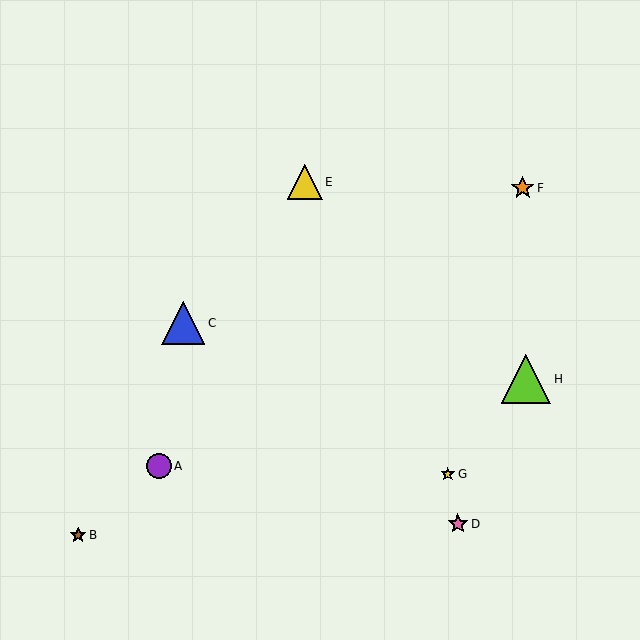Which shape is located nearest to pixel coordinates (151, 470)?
The purple circle (labeled A) at (159, 466) is nearest to that location.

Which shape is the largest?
The lime triangle (labeled H) is the largest.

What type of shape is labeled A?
Shape A is a purple circle.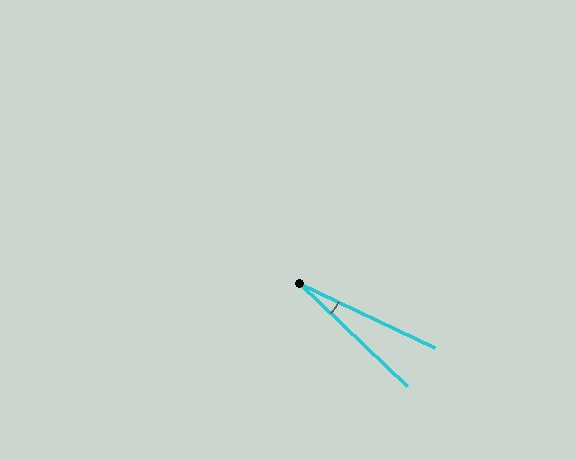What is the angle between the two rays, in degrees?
Approximately 18 degrees.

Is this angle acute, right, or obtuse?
It is acute.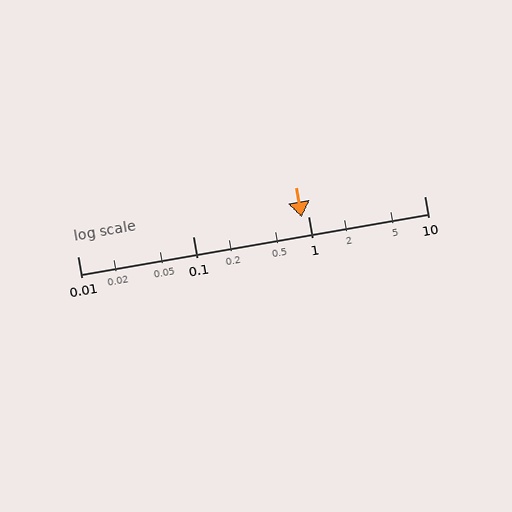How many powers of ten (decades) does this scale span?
The scale spans 3 decades, from 0.01 to 10.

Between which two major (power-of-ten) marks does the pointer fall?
The pointer is between 0.1 and 1.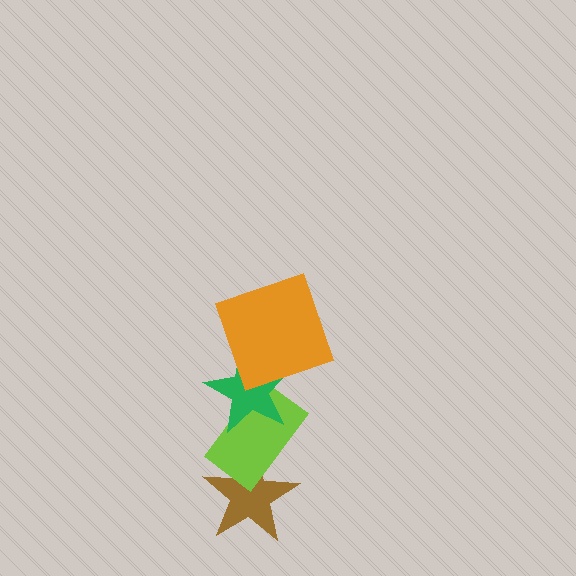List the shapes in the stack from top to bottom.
From top to bottom: the orange square, the green star, the lime rectangle, the brown star.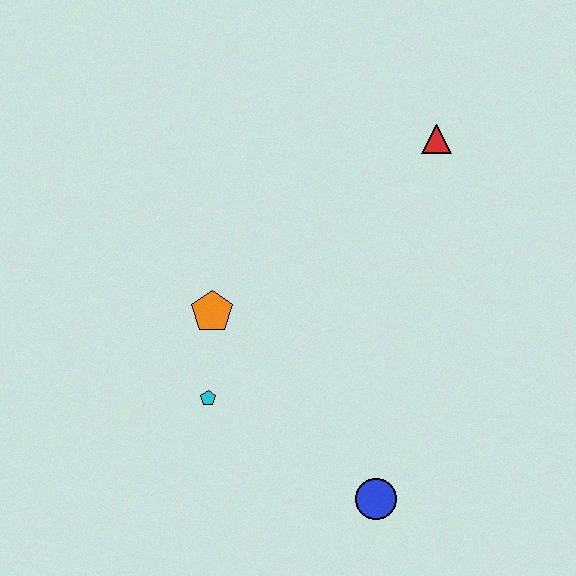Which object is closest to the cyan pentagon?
The orange pentagon is closest to the cyan pentagon.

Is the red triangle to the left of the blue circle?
No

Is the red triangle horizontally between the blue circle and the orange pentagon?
No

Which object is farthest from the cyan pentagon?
The red triangle is farthest from the cyan pentagon.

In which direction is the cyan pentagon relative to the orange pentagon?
The cyan pentagon is below the orange pentagon.